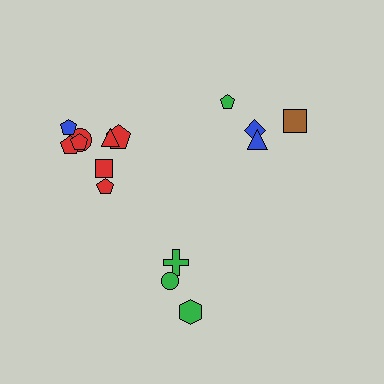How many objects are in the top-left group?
There are 8 objects.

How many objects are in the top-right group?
There are 4 objects.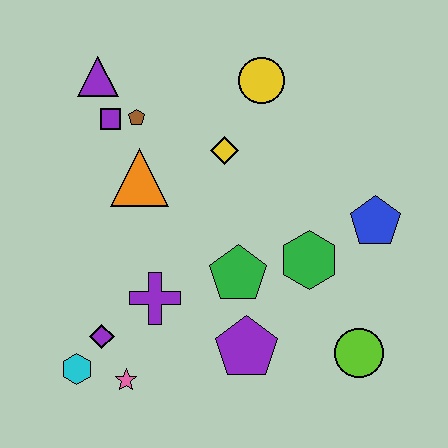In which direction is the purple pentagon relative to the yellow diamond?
The purple pentagon is below the yellow diamond.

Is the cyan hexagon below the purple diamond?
Yes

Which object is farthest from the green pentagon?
The purple triangle is farthest from the green pentagon.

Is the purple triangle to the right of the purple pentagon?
No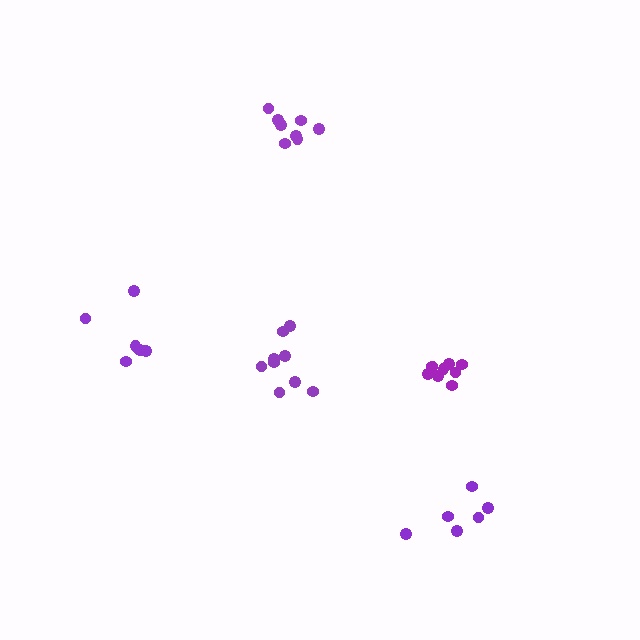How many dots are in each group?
Group 1: 6 dots, Group 2: 8 dots, Group 3: 9 dots, Group 4: 7 dots, Group 5: 9 dots (39 total).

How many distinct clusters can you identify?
There are 5 distinct clusters.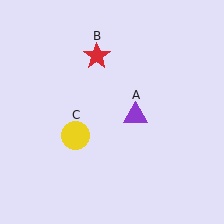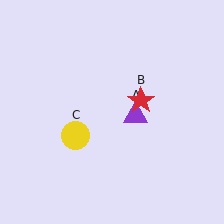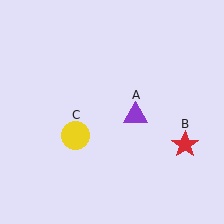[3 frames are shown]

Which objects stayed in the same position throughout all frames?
Purple triangle (object A) and yellow circle (object C) remained stationary.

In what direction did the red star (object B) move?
The red star (object B) moved down and to the right.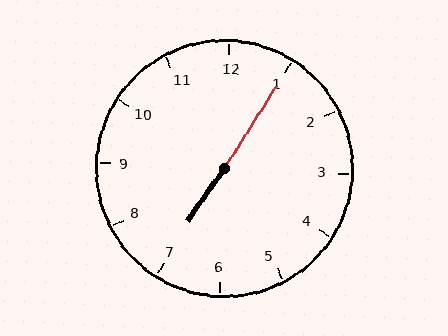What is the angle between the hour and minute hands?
Approximately 178 degrees.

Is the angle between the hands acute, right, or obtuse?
It is obtuse.